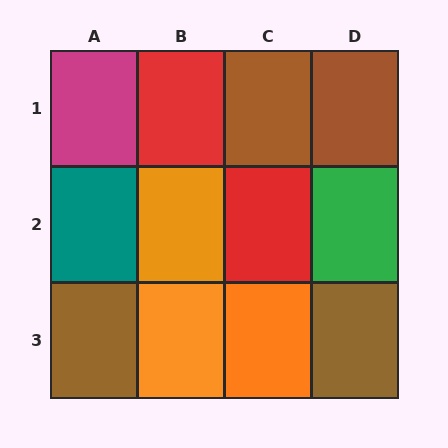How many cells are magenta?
1 cell is magenta.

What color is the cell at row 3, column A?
Brown.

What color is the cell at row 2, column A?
Teal.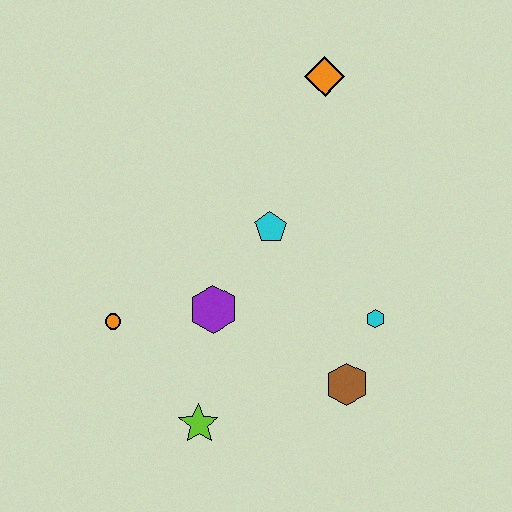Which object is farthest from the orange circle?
The orange diamond is farthest from the orange circle.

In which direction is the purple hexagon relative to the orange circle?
The purple hexagon is to the right of the orange circle.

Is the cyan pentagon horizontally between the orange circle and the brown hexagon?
Yes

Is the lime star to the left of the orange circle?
No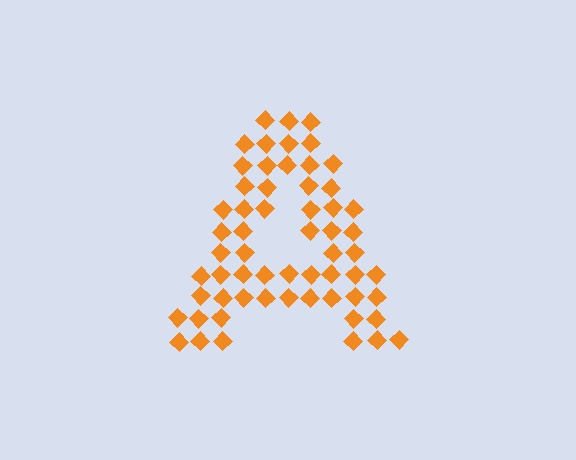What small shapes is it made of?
It is made of small diamonds.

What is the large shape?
The large shape is the letter A.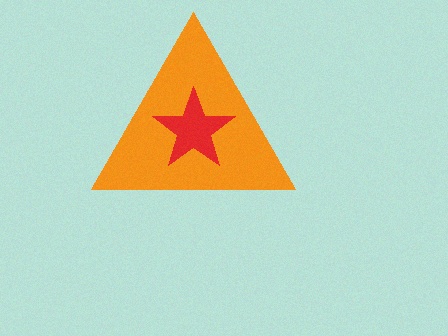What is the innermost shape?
The red star.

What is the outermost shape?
The orange triangle.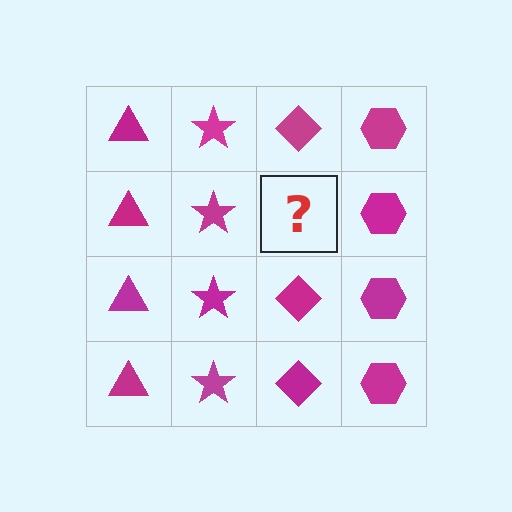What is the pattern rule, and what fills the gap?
The rule is that each column has a consistent shape. The gap should be filled with a magenta diamond.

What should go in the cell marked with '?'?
The missing cell should contain a magenta diamond.